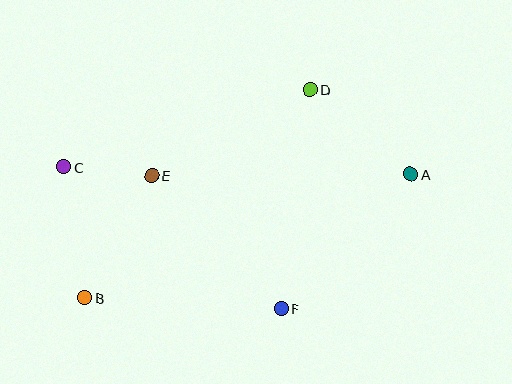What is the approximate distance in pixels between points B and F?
The distance between B and F is approximately 197 pixels.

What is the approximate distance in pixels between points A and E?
The distance between A and E is approximately 259 pixels.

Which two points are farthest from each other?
Points A and B are farthest from each other.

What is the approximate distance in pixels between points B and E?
The distance between B and E is approximately 139 pixels.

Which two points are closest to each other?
Points C and E are closest to each other.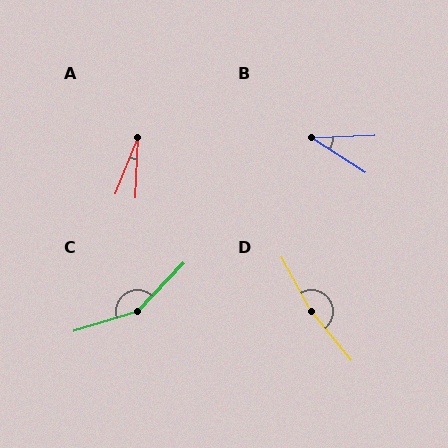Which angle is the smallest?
A, at approximately 19 degrees.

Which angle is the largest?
D, at approximately 169 degrees.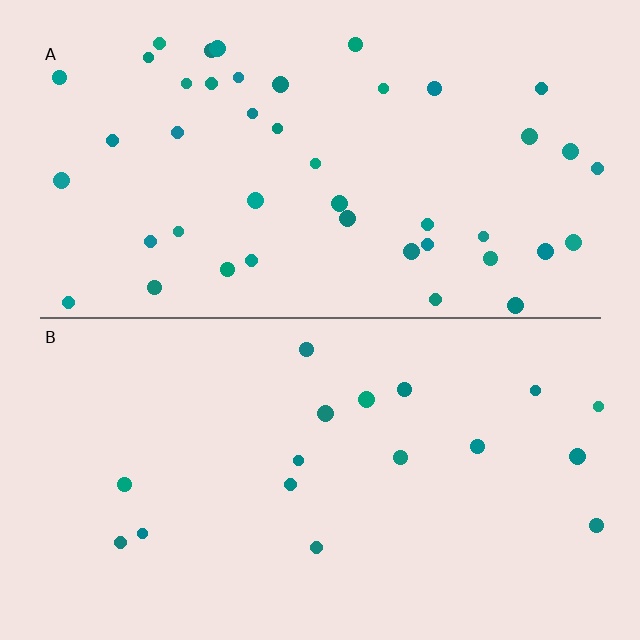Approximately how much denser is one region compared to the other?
Approximately 2.5× — region A over region B.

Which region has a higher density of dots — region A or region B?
A (the top).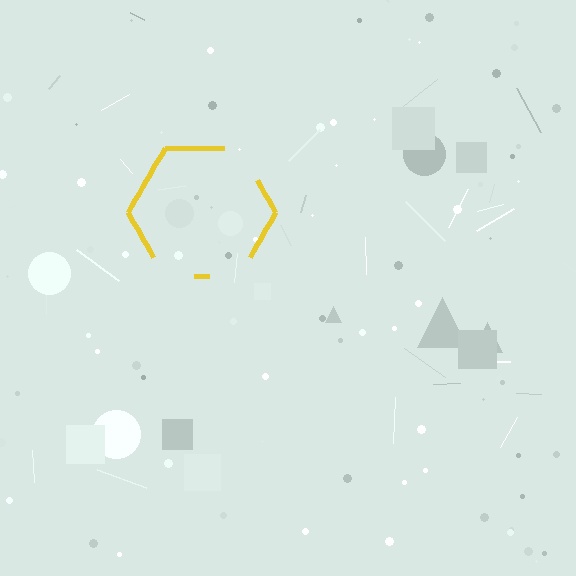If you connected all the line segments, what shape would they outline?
They would outline a hexagon.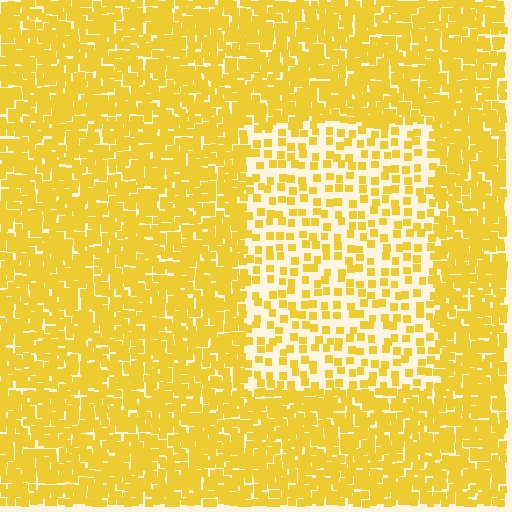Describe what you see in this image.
The image contains small yellow elements arranged at two different densities. A rectangle-shaped region is visible where the elements are less densely packed than the surrounding area.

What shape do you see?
I see a rectangle.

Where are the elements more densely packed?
The elements are more densely packed outside the rectangle boundary.